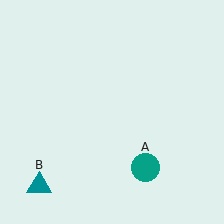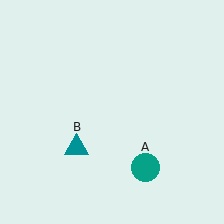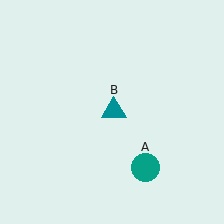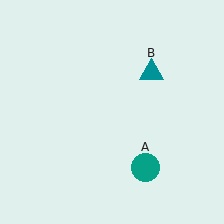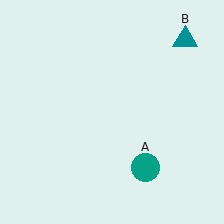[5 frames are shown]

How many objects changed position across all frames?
1 object changed position: teal triangle (object B).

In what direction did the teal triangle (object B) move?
The teal triangle (object B) moved up and to the right.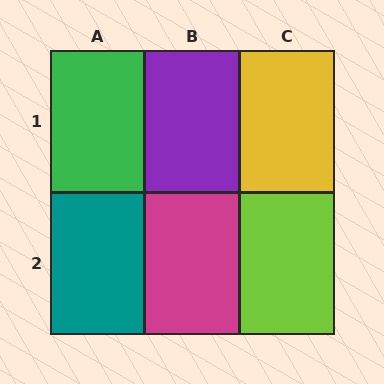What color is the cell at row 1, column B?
Purple.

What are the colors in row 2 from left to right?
Teal, magenta, lime.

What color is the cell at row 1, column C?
Yellow.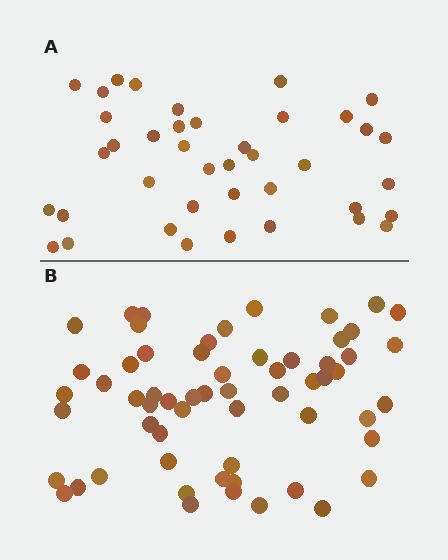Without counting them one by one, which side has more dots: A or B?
Region B (the bottom region) has more dots.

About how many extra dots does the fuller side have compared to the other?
Region B has approximately 20 more dots than region A.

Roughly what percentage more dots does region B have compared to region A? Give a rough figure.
About 50% more.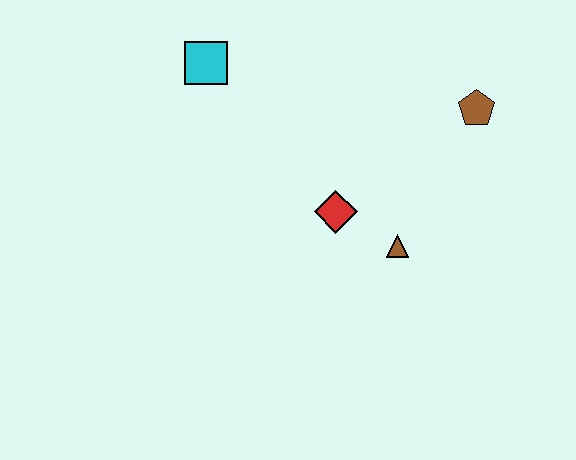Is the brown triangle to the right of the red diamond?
Yes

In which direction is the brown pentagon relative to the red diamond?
The brown pentagon is to the right of the red diamond.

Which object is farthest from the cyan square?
The brown pentagon is farthest from the cyan square.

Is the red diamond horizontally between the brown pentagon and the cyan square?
Yes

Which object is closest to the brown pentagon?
The brown triangle is closest to the brown pentagon.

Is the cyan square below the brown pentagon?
No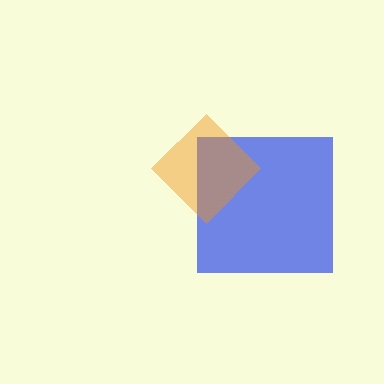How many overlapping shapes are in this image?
There are 2 overlapping shapes in the image.